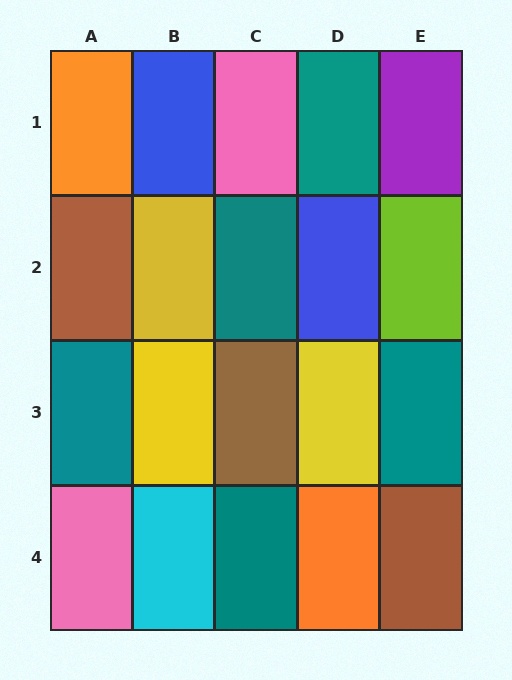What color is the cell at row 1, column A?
Orange.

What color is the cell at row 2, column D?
Blue.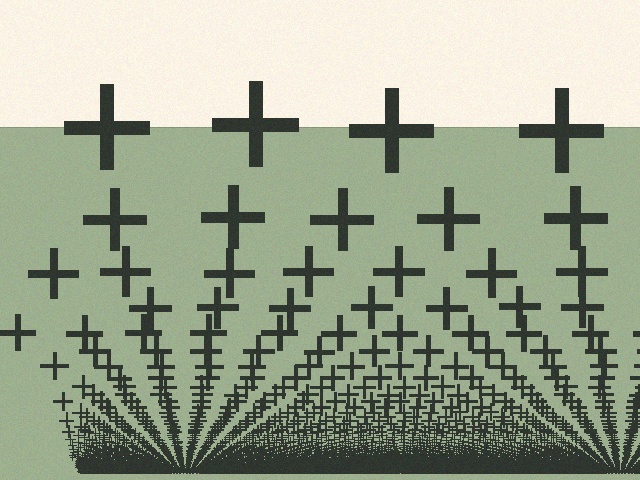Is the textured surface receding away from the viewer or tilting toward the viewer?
The surface appears to tilt toward the viewer. Texture elements get larger and sparser toward the top.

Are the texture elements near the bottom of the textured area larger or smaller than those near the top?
Smaller. The gradient is inverted — elements near the bottom are smaller and denser.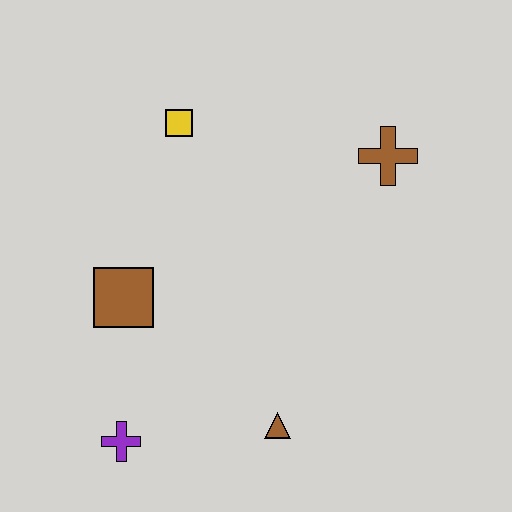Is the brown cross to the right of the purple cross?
Yes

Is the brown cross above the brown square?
Yes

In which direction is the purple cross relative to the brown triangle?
The purple cross is to the left of the brown triangle.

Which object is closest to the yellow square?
The brown square is closest to the yellow square.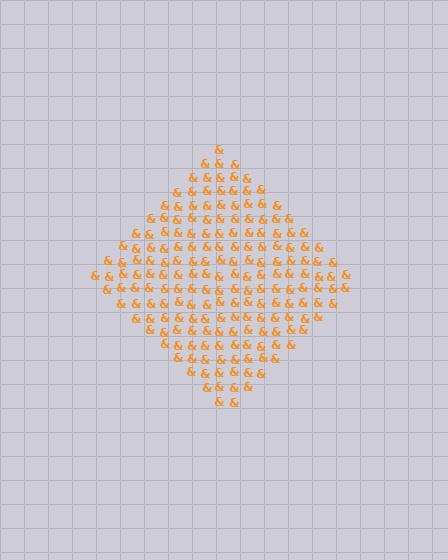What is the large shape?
The large shape is a diamond.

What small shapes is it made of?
It is made of small ampersands.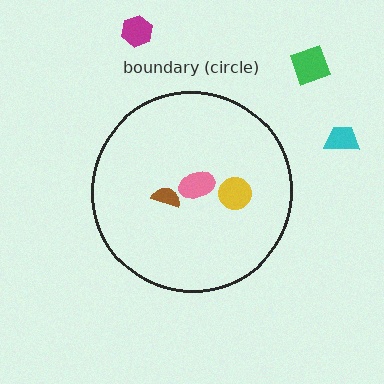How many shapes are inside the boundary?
3 inside, 3 outside.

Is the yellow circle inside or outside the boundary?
Inside.